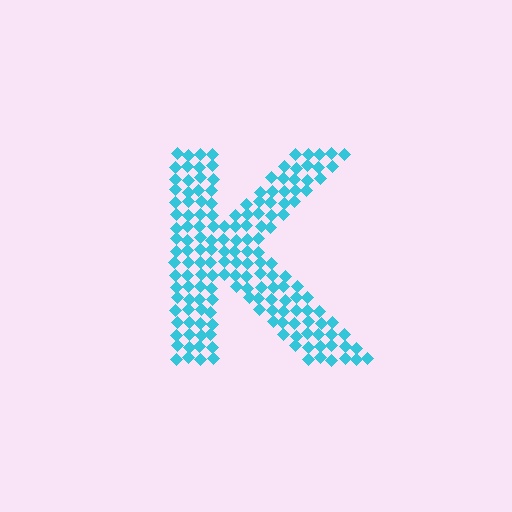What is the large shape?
The large shape is the letter K.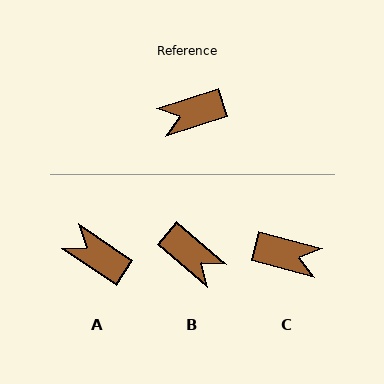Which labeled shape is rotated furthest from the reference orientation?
C, about 147 degrees away.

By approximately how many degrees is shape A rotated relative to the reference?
Approximately 52 degrees clockwise.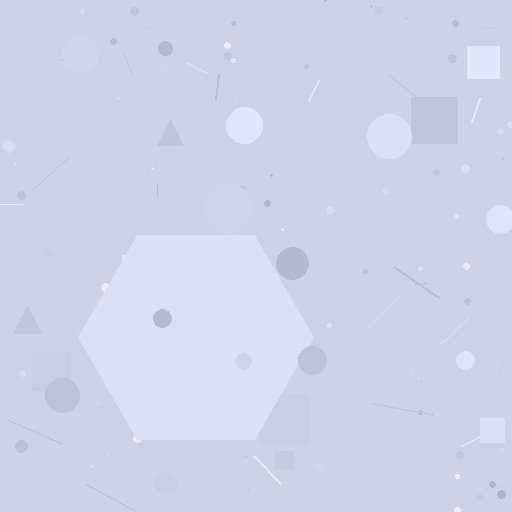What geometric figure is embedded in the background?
A hexagon is embedded in the background.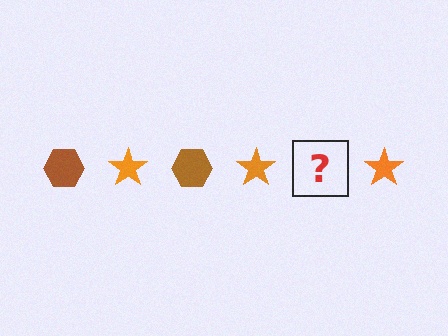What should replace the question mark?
The question mark should be replaced with a brown hexagon.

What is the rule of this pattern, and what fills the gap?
The rule is that the pattern alternates between brown hexagon and orange star. The gap should be filled with a brown hexagon.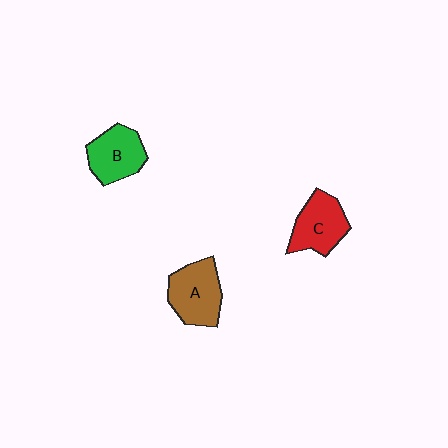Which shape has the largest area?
Shape A (brown).